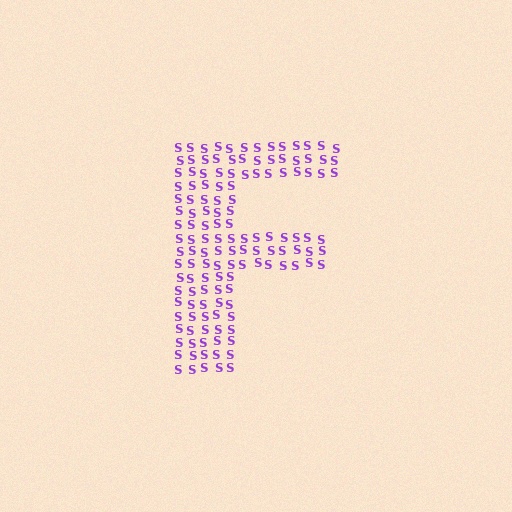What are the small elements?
The small elements are letter S's.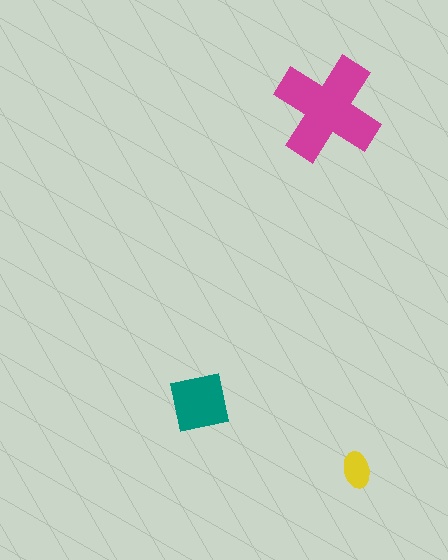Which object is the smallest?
The yellow ellipse.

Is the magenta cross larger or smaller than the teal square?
Larger.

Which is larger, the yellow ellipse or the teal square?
The teal square.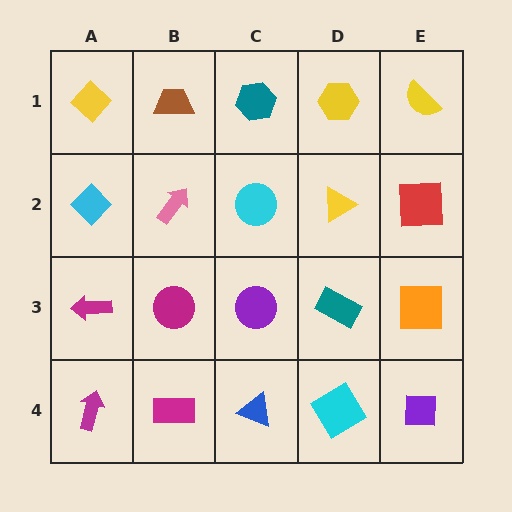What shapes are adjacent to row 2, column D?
A yellow hexagon (row 1, column D), a teal rectangle (row 3, column D), a cyan circle (row 2, column C), a red square (row 2, column E).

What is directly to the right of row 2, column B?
A cyan circle.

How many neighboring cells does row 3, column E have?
3.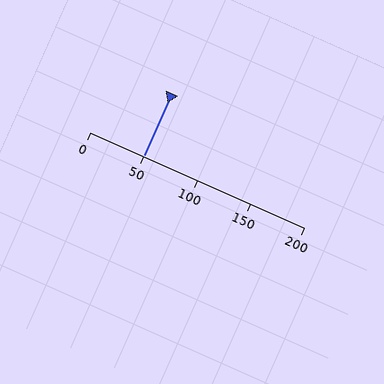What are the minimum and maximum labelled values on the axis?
The axis runs from 0 to 200.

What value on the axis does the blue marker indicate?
The marker indicates approximately 50.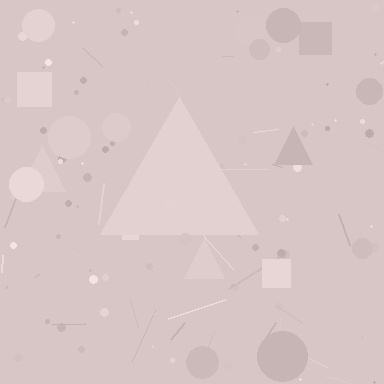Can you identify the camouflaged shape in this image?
The camouflaged shape is a triangle.